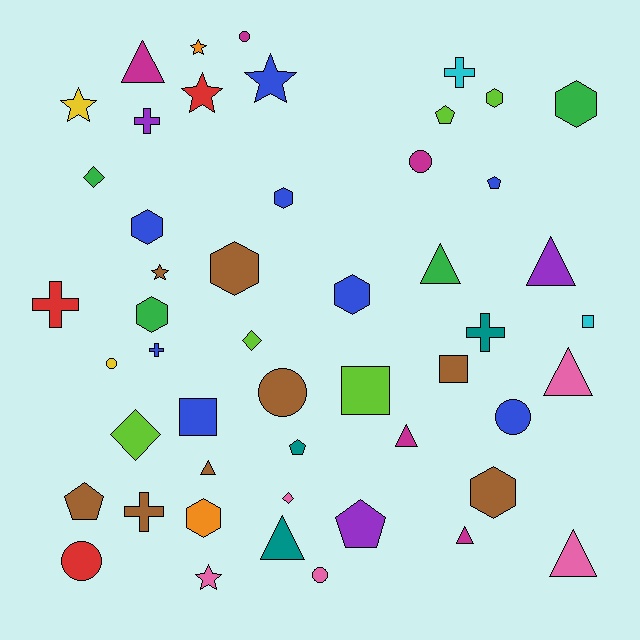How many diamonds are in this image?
There are 4 diamonds.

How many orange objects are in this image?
There are 2 orange objects.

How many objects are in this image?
There are 50 objects.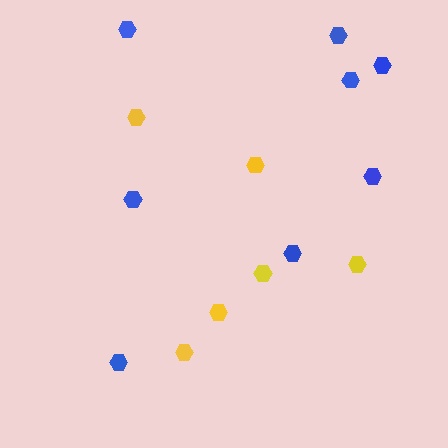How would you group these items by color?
There are 2 groups: one group of yellow hexagons (6) and one group of blue hexagons (8).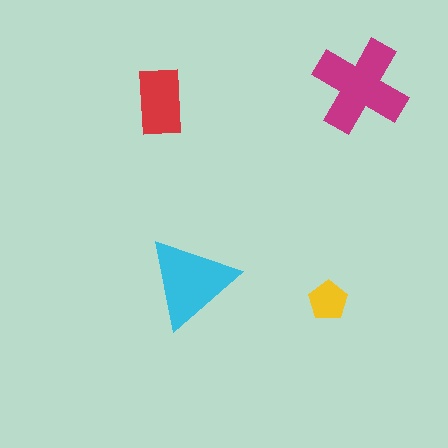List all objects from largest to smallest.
The magenta cross, the cyan triangle, the red rectangle, the yellow pentagon.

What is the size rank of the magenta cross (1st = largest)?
1st.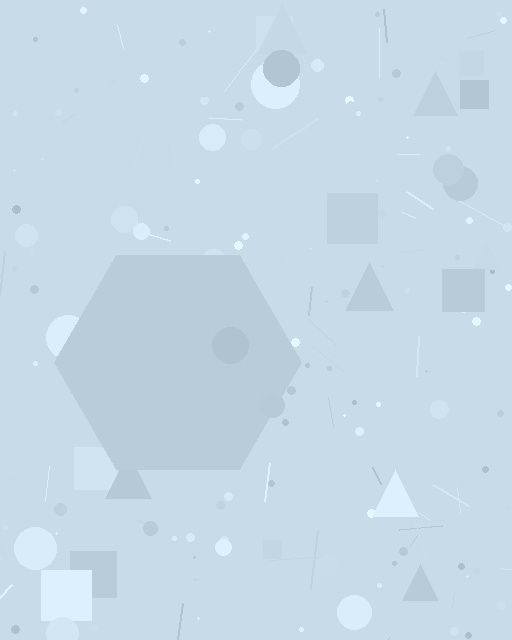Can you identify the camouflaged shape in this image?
The camouflaged shape is a hexagon.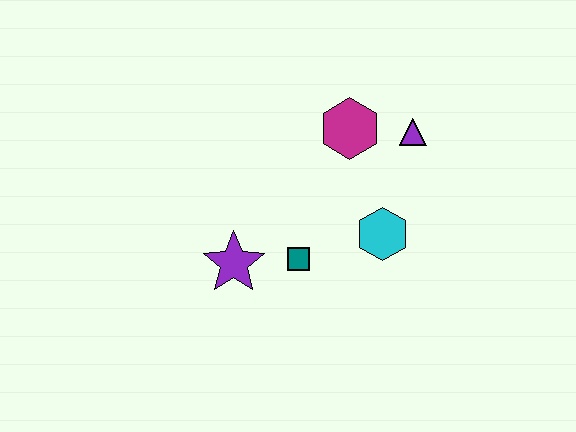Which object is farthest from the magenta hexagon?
The purple star is farthest from the magenta hexagon.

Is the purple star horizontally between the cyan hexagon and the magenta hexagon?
No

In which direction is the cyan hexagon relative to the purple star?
The cyan hexagon is to the right of the purple star.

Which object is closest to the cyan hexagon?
The teal square is closest to the cyan hexagon.